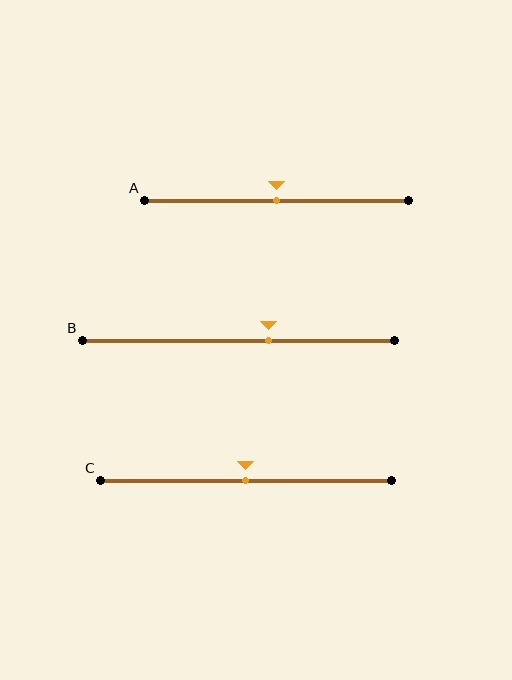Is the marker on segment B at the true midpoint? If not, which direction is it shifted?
No, the marker on segment B is shifted to the right by about 10% of the segment length.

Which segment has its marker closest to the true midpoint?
Segment A has its marker closest to the true midpoint.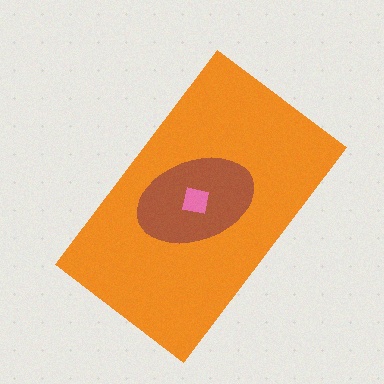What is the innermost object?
The pink square.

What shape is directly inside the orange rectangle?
The brown ellipse.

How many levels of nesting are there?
3.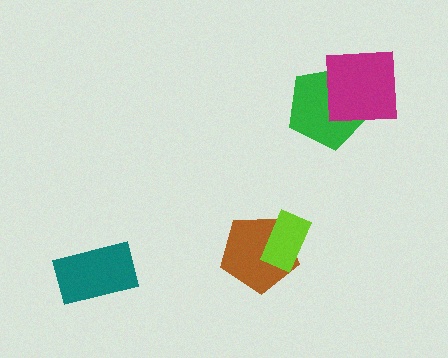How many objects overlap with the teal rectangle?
0 objects overlap with the teal rectangle.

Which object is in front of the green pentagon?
The magenta square is in front of the green pentagon.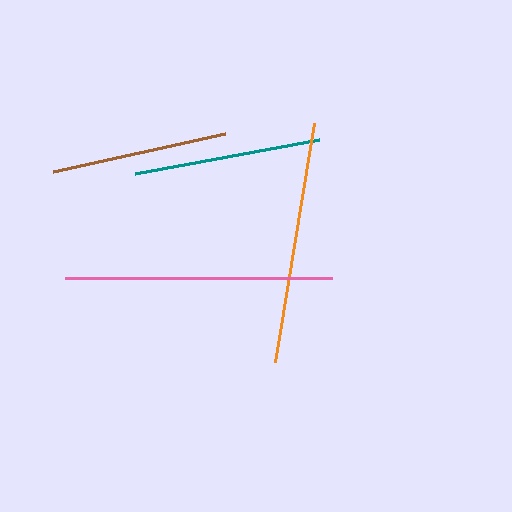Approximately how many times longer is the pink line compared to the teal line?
The pink line is approximately 1.4 times the length of the teal line.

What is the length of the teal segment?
The teal segment is approximately 187 pixels long.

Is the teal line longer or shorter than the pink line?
The pink line is longer than the teal line.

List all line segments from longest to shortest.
From longest to shortest: pink, orange, teal, brown.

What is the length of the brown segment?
The brown segment is approximately 177 pixels long.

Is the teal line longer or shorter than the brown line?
The teal line is longer than the brown line.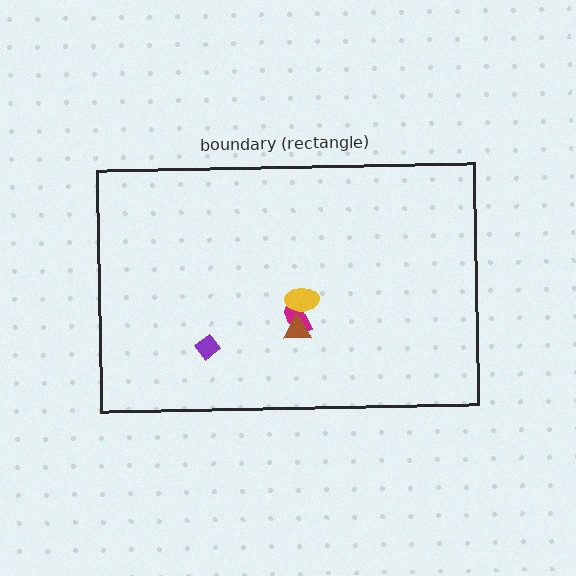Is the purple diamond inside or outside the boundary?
Inside.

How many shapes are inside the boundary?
4 inside, 0 outside.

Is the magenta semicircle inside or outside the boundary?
Inside.